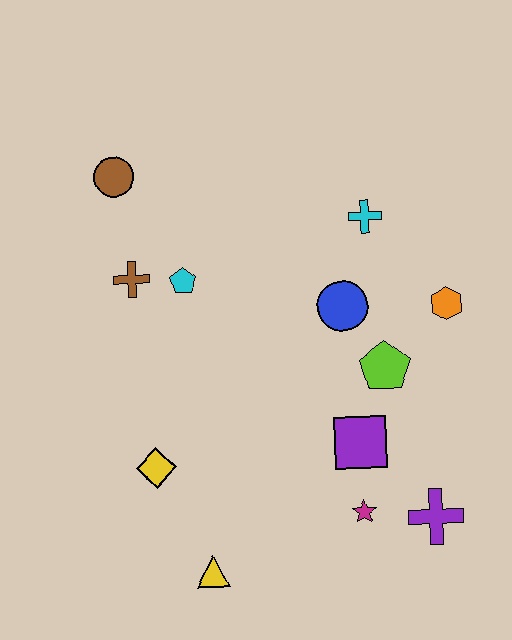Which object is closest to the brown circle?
The brown cross is closest to the brown circle.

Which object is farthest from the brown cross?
The purple cross is farthest from the brown cross.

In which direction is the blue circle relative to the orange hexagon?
The blue circle is to the left of the orange hexagon.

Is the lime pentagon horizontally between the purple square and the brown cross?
No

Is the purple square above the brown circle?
No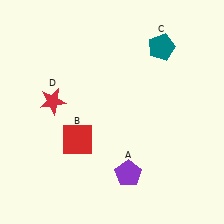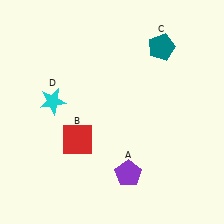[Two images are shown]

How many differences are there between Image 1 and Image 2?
There is 1 difference between the two images.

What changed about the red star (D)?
In Image 1, D is red. In Image 2, it changed to cyan.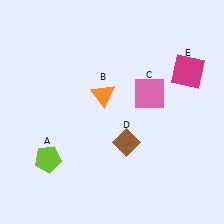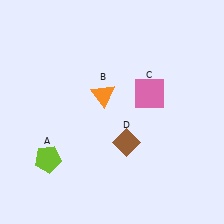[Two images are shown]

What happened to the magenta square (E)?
The magenta square (E) was removed in Image 2. It was in the top-right area of Image 1.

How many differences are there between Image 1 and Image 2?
There is 1 difference between the two images.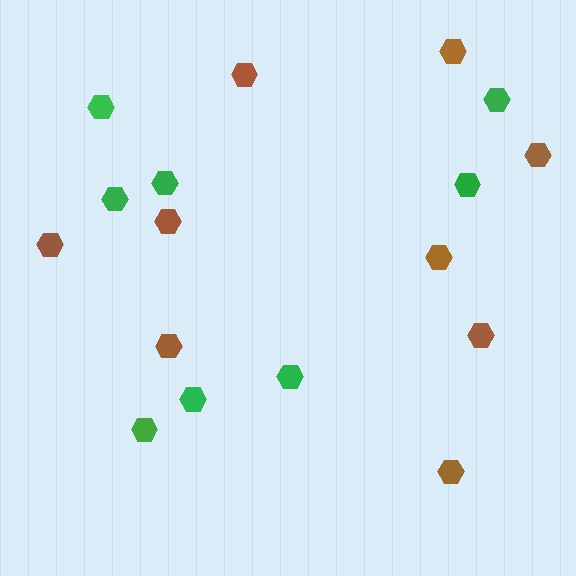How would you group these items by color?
There are 2 groups: one group of brown hexagons (9) and one group of green hexagons (8).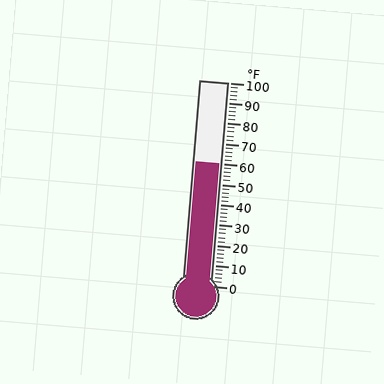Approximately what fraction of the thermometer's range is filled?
The thermometer is filled to approximately 60% of its range.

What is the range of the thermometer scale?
The thermometer scale ranges from 0°F to 100°F.